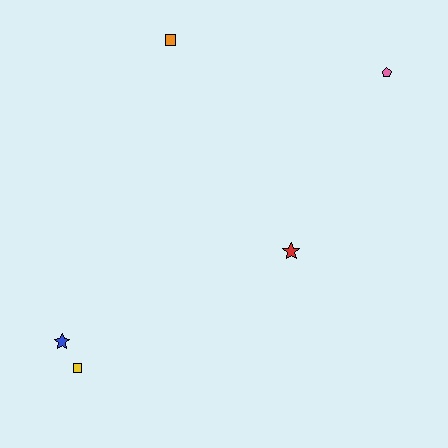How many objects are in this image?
There are 5 objects.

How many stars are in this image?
There are 2 stars.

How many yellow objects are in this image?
There is 1 yellow object.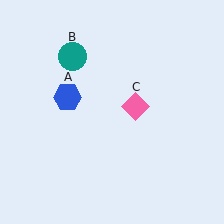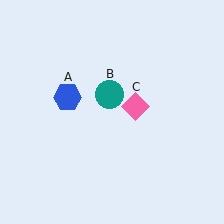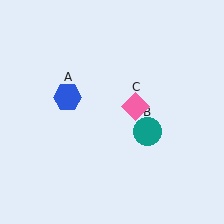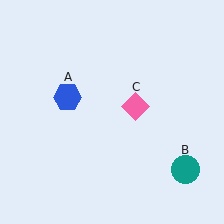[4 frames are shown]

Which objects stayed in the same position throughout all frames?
Blue hexagon (object A) and pink diamond (object C) remained stationary.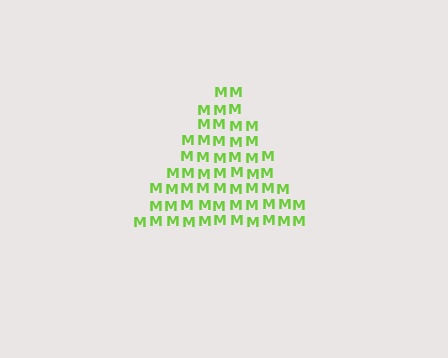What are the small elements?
The small elements are letter M's.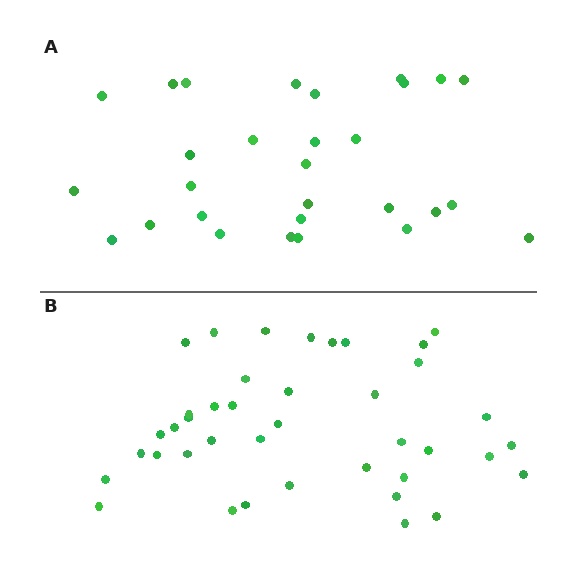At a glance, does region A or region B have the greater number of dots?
Region B (the bottom region) has more dots.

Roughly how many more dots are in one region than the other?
Region B has roughly 12 or so more dots than region A.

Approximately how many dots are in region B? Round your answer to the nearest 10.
About 40 dots.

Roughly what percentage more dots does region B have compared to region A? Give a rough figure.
About 40% more.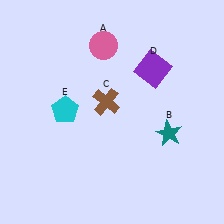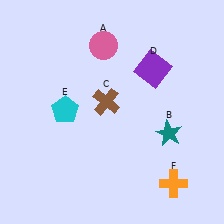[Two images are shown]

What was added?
An orange cross (F) was added in Image 2.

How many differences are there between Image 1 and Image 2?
There is 1 difference between the two images.